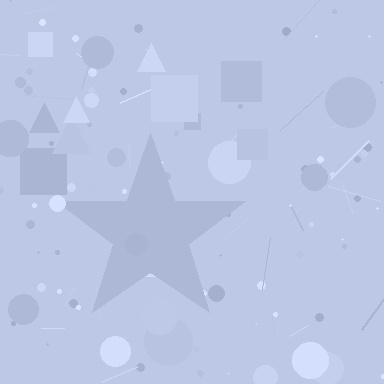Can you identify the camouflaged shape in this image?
The camouflaged shape is a star.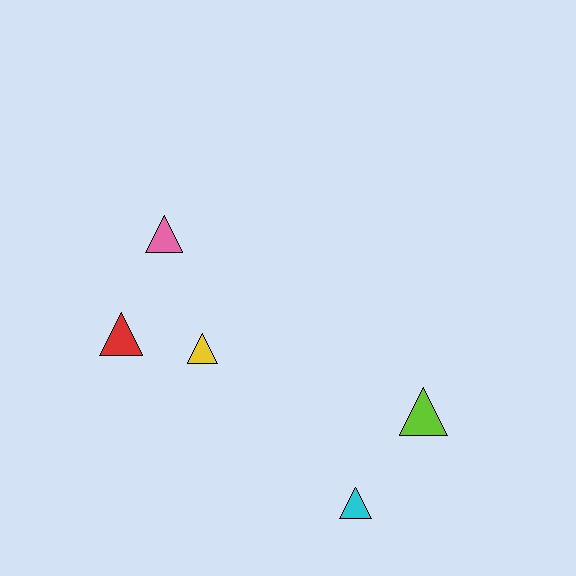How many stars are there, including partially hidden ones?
There are no stars.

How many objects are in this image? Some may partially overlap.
There are 5 objects.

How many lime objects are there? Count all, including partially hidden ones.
There is 1 lime object.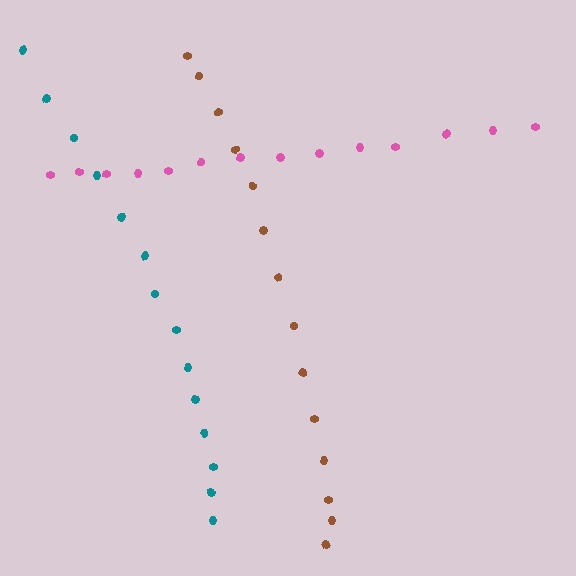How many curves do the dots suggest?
There are 3 distinct paths.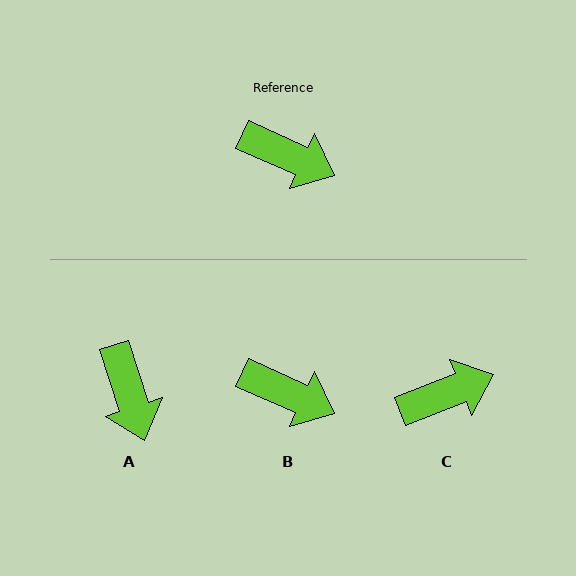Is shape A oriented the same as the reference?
No, it is off by about 48 degrees.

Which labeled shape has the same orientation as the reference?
B.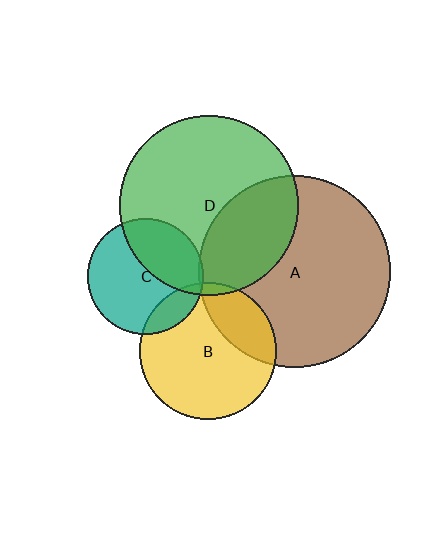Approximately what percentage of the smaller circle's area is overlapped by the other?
Approximately 40%.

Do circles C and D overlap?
Yes.